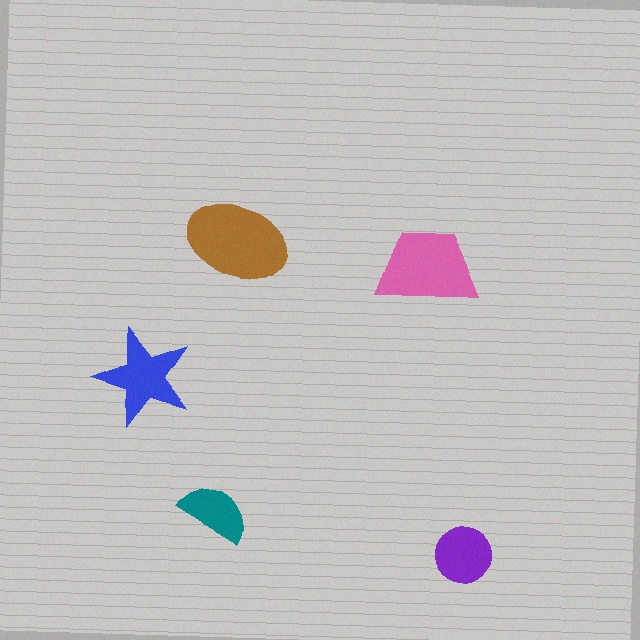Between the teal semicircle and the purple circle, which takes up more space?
The purple circle.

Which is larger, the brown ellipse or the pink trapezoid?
The brown ellipse.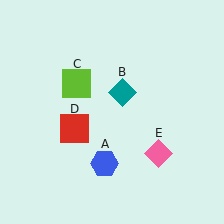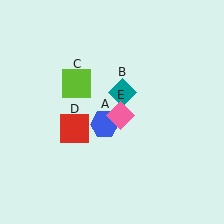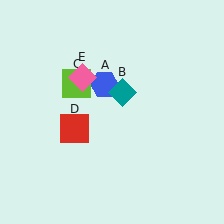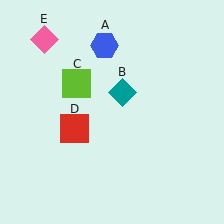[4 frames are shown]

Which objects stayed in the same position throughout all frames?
Teal diamond (object B) and lime square (object C) and red square (object D) remained stationary.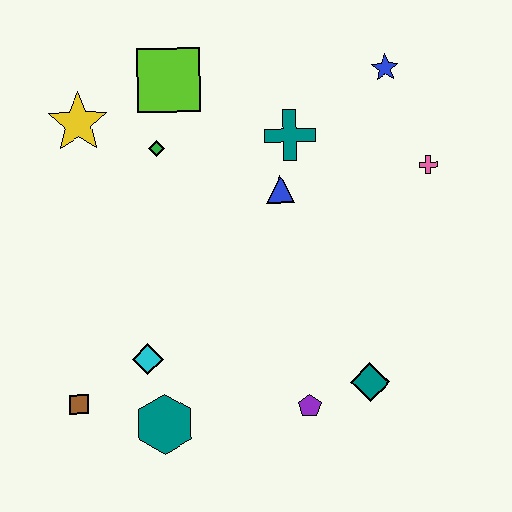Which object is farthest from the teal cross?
The brown square is farthest from the teal cross.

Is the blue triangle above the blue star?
No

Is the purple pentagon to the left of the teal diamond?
Yes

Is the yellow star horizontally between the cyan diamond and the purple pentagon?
No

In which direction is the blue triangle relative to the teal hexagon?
The blue triangle is above the teal hexagon.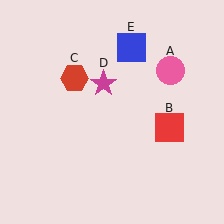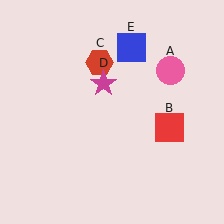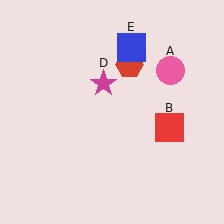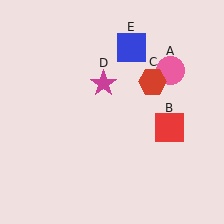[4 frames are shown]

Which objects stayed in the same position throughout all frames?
Pink circle (object A) and red square (object B) and magenta star (object D) and blue square (object E) remained stationary.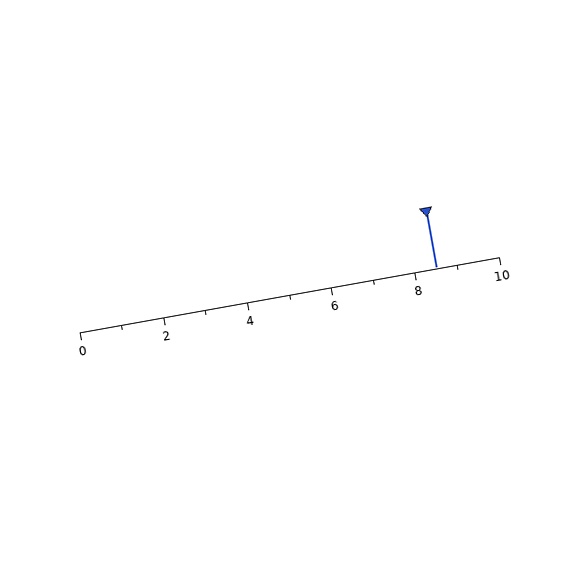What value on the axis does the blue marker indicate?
The marker indicates approximately 8.5.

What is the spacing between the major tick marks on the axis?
The major ticks are spaced 2 apart.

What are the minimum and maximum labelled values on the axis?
The axis runs from 0 to 10.